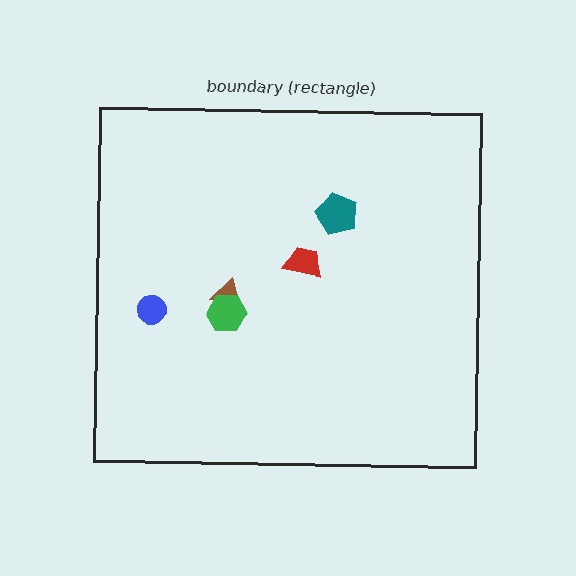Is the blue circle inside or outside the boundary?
Inside.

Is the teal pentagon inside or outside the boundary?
Inside.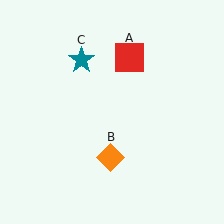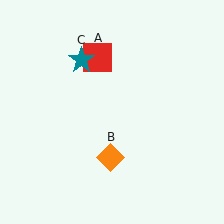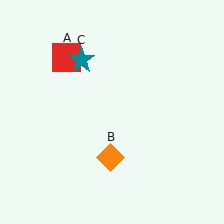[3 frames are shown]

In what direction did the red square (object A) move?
The red square (object A) moved left.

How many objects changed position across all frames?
1 object changed position: red square (object A).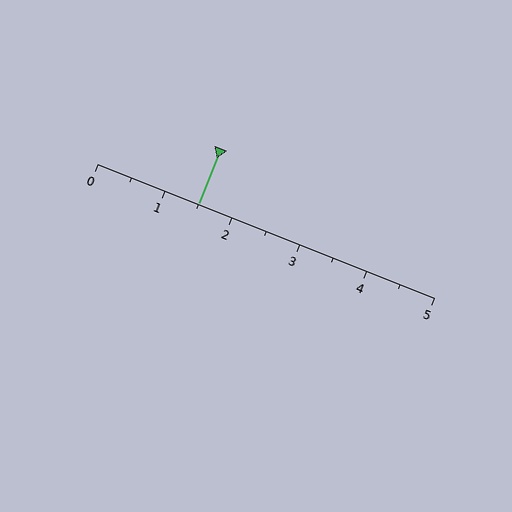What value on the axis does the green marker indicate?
The marker indicates approximately 1.5.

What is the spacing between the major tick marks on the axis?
The major ticks are spaced 1 apart.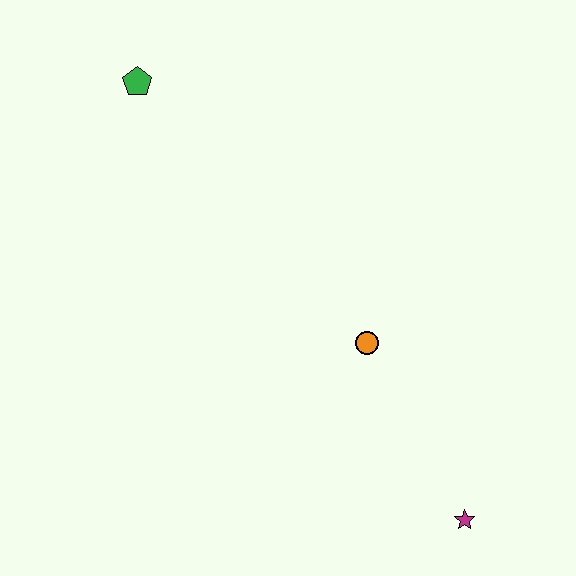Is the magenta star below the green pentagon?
Yes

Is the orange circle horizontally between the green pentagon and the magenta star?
Yes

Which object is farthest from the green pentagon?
The magenta star is farthest from the green pentagon.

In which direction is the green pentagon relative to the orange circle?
The green pentagon is above the orange circle.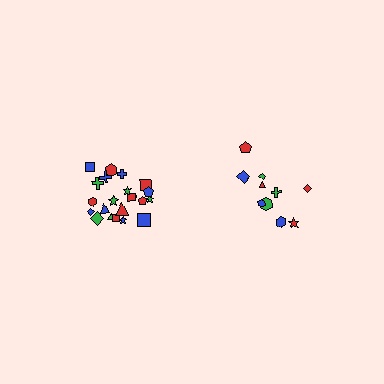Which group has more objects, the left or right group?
The left group.